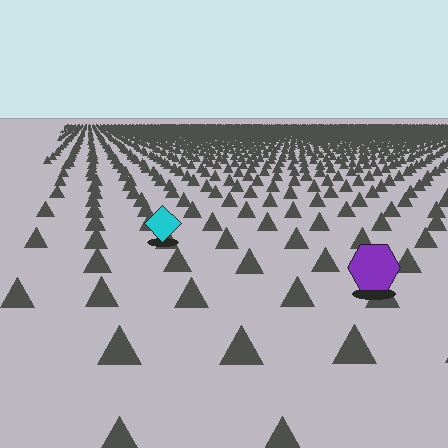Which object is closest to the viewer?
The purple hexagon is closest. The texture marks near it are larger and more spread out.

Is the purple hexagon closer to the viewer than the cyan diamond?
Yes. The purple hexagon is closer — you can tell from the texture gradient: the ground texture is coarser near it.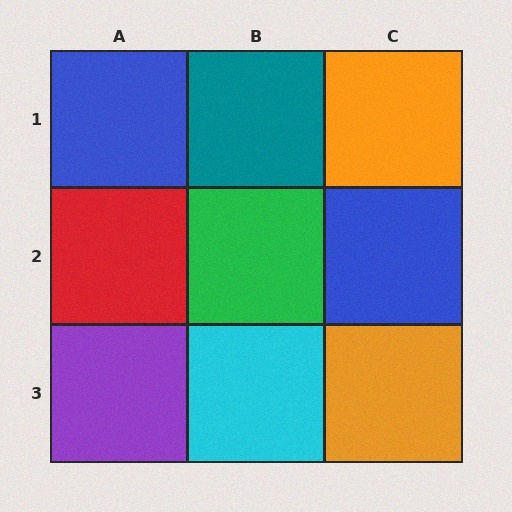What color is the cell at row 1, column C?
Orange.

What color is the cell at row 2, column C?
Blue.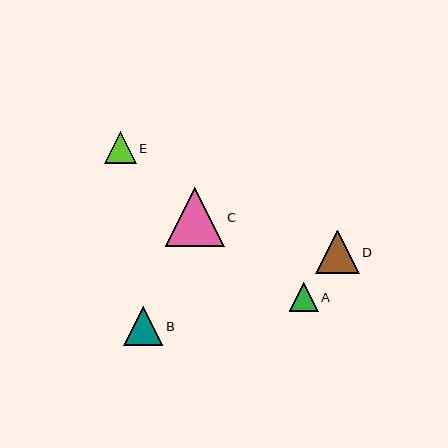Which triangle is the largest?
Triangle C is the largest with a size of approximately 59 pixels.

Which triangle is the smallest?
Triangle A is the smallest with a size of approximately 29 pixels.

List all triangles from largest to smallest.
From largest to smallest: C, D, B, E, A.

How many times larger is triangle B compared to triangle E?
Triangle B is approximately 1.2 times the size of triangle E.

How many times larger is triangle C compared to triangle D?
Triangle C is approximately 1.4 times the size of triangle D.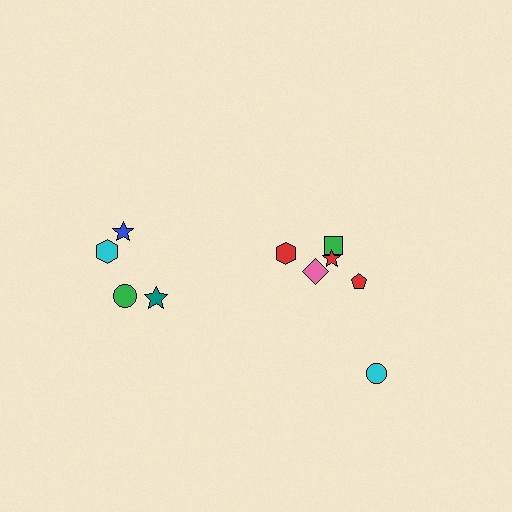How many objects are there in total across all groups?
There are 10 objects.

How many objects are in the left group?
There are 4 objects.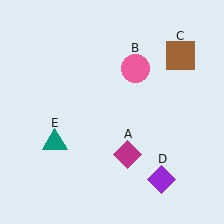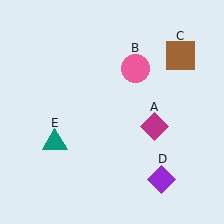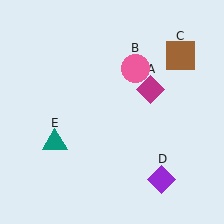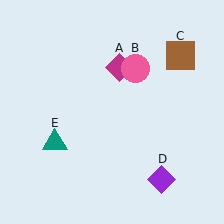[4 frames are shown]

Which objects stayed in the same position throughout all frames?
Pink circle (object B) and brown square (object C) and purple diamond (object D) and teal triangle (object E) remained stationary.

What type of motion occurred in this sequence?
The magenta diamond (object A) rotated counterclockwise around the center of the scene.